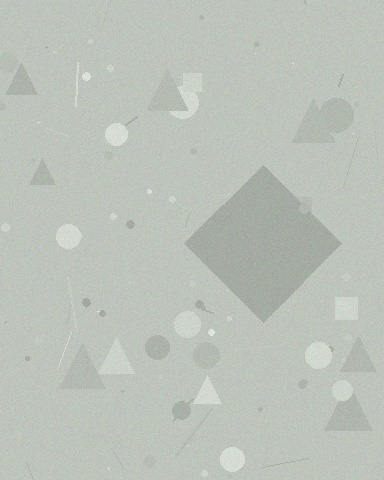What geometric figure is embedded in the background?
A diamond is embedded in the background.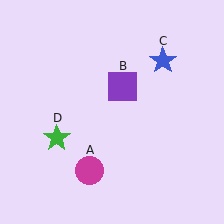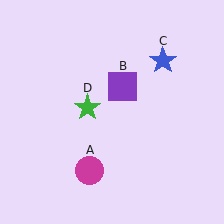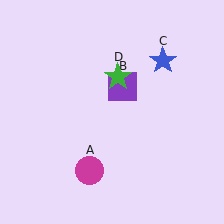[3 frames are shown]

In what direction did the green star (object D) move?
The green star (object D) moved up and to the right.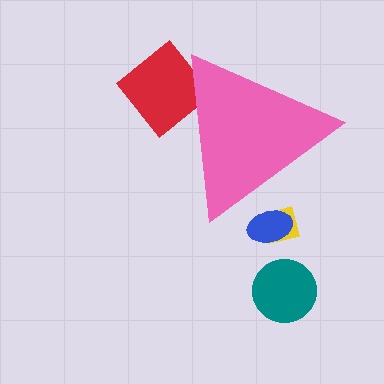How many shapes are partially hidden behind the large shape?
3 shapes are partially hidden.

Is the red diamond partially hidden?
Yes, the red diamond is partially hidden behind the pink triangle.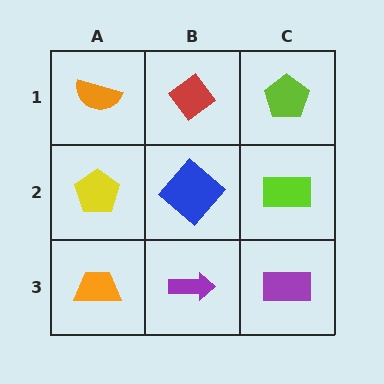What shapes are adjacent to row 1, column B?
A blue diamond (row 2, column B), an orange semicircle (row 1, column A), a lime pentagon (row 1, column C).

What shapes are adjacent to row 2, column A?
An orange semicircle (row 1, column A), an orange trapezoid (row 3, column A), a blue diamond (row 2, column B).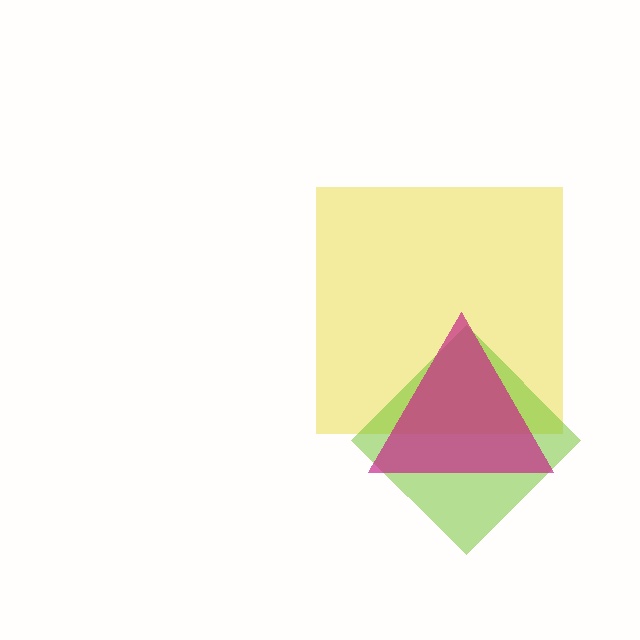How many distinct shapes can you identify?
There are 3 distinct shapes: a yellow square, a lime diamond, a magenta triangle.